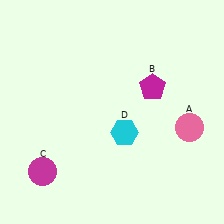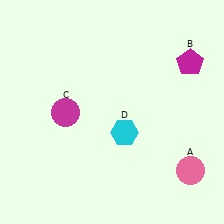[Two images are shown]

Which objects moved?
The objects that moved are: the pink circle (A), the magenta pentagon (B), the magenta circle (C).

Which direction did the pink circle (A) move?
The pink circle (A) moved down.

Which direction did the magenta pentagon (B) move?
The magenta pentagon (B) moved right.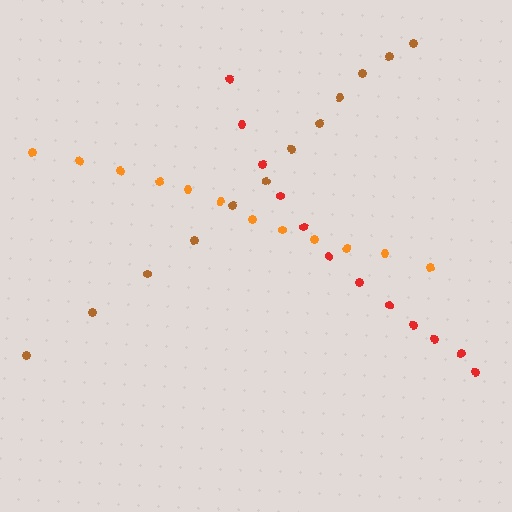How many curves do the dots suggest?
There are 3 distinct paths.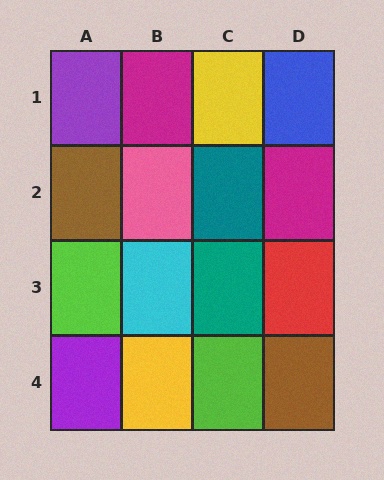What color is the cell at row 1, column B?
Magenta.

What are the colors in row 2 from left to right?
Brown, pink, teal, magenta.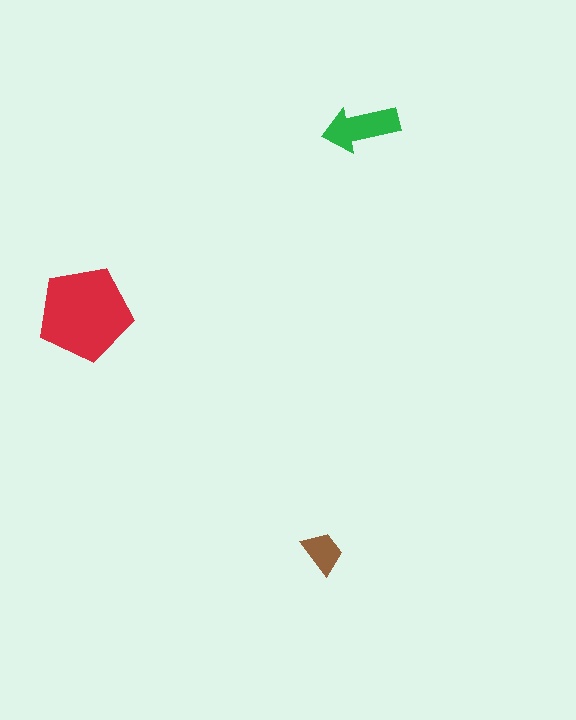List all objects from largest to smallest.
The red pentagon, the green arrow, the brown trapezoid.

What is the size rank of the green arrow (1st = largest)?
2nd.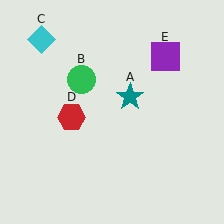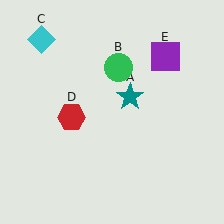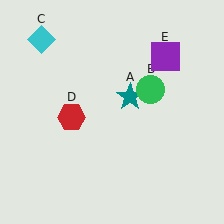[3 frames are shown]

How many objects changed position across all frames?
1 object changed position: green circle (object B).